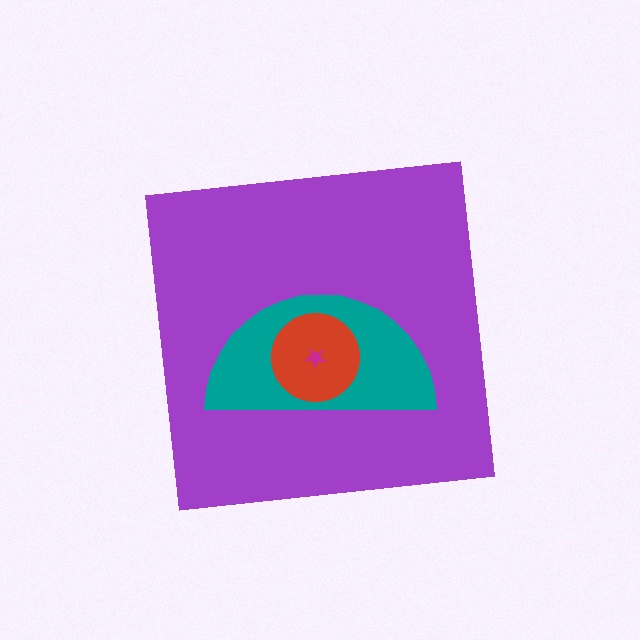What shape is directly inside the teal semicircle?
The red circle.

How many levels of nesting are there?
4.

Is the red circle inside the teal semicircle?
Yes.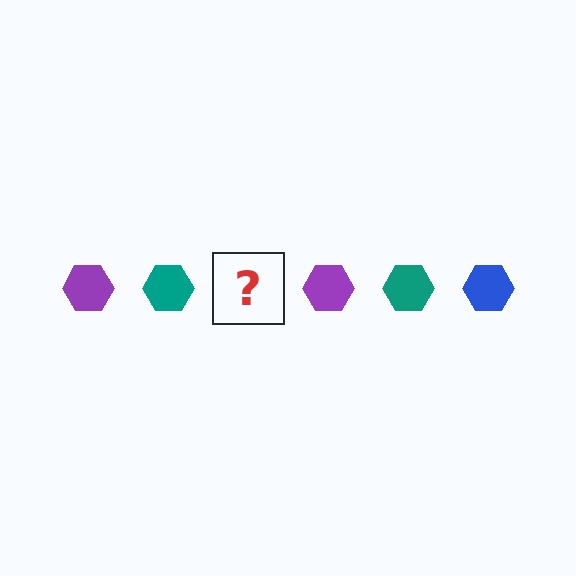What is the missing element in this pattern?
The missing element is a blue hexagon.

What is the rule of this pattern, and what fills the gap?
The rule is that the pattern cycles through purple, teal, blue hexagons. The gap should be filled with a blue hexagon.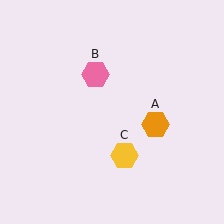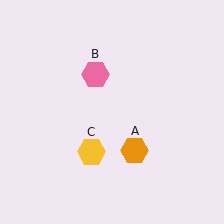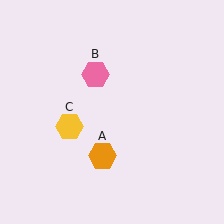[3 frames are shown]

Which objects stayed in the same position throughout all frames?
Pink hexagon (object B) remained stationary.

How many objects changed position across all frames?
2 objects changed position: orange hexagon (object A), yellow hexagon (object C).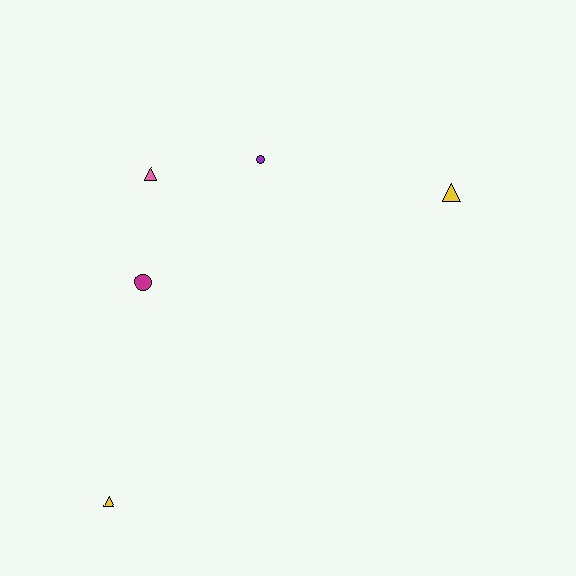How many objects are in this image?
There are 5 objects.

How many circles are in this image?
There are 2 circles.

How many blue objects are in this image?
There are no blue objects.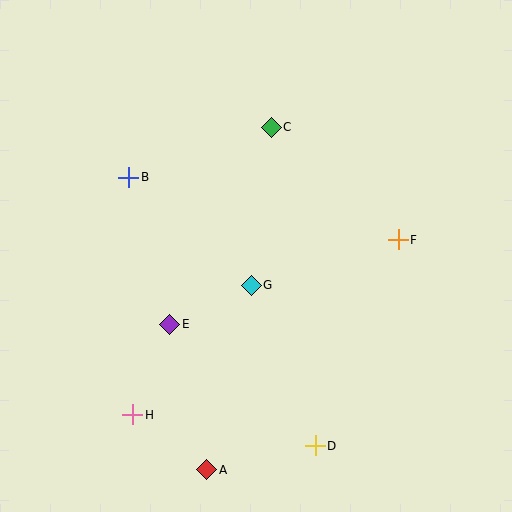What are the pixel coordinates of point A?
Point A is at (207, 470).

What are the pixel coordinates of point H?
Point H is at (133, 415).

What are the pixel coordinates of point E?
Point E is at (170, 324).